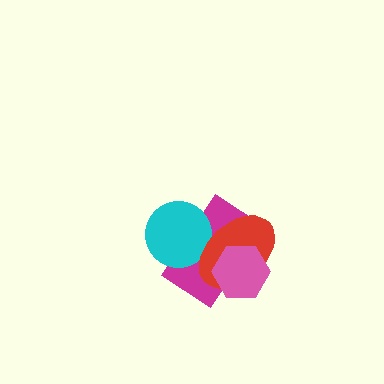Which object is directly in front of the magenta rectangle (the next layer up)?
The cyan circle is directly in front of the magenta rectangle.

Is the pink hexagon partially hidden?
No, no other shape covers it.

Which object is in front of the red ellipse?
The pink hexagon is in front of the red ellipse.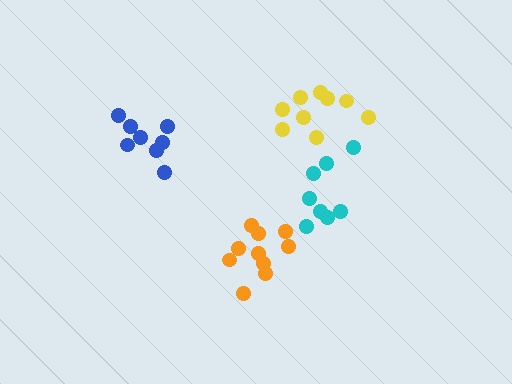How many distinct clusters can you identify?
There are 4 distinct clusters.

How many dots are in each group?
Group 1: 10 dots, Group 2: 8 dots, Group 3: 8 dots, Group 4: 9 dots (35 total).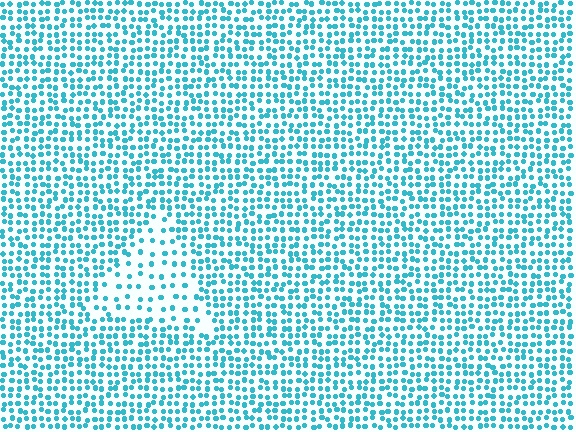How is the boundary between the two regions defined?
The boundary is defined by a change in element density (approximately 2.2x ratio). All elements are the same color, size, and shape.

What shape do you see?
I see a triangle.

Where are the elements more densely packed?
The elements are more densely packed outside the triangle boundary.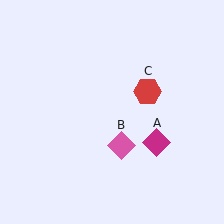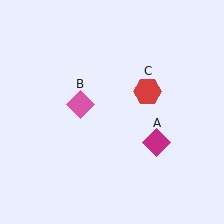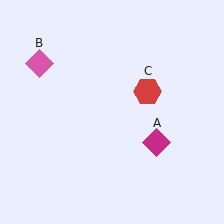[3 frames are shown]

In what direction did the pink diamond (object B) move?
The pink diamond (object B) moved up and to the left.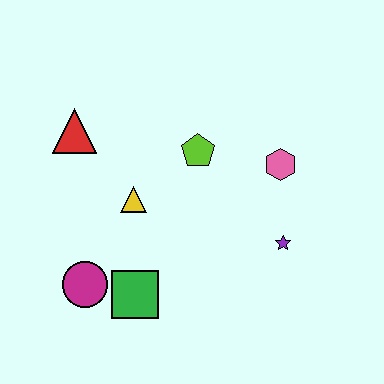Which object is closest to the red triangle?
The yellow triangle is closest to the red triangle.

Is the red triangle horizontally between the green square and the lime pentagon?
No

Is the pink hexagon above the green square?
Yes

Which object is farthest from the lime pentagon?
The magenta circle is farthest from the lime pentagon.